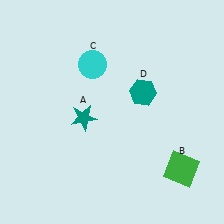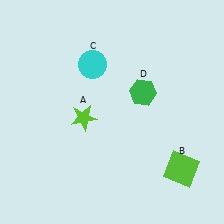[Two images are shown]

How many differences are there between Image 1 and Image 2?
There are 3 differences between the two images.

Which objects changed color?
A changed from teal to lime. B changed from green to lime. D changed from teal to green.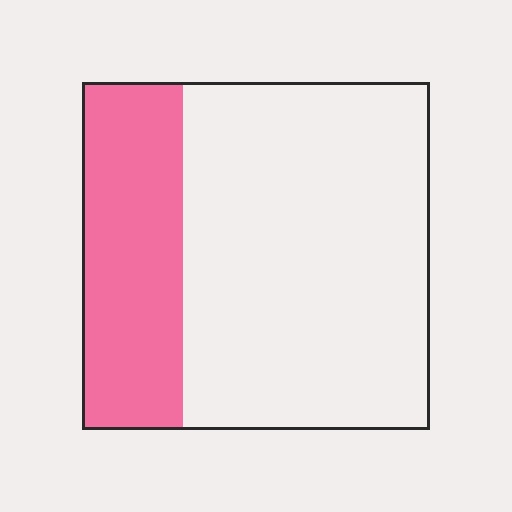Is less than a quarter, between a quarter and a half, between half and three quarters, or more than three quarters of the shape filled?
Between a quarter and a half.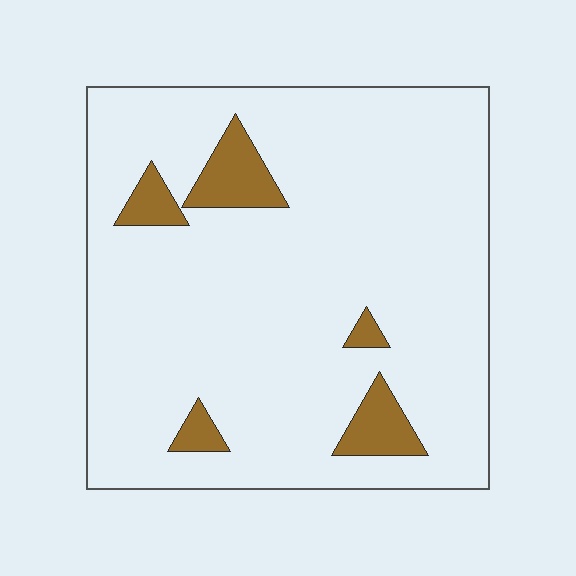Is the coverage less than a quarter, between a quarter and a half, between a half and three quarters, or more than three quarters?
Less than a quarter.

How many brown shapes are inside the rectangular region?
5.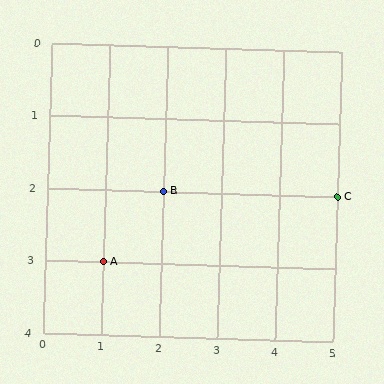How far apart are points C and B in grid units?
Points C and B are 3 columns apart.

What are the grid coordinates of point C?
Point C is at grid coordinates (5, 2).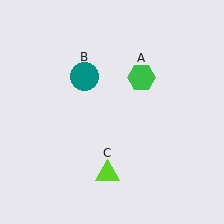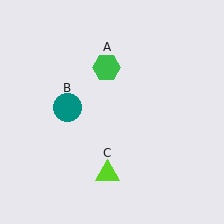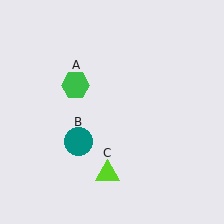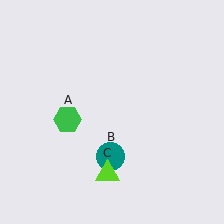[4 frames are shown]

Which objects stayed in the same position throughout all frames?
Lime triangle (object C) remained stationary.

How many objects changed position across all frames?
2 objects changed position: green hexagon (object A), teal circle (object B).